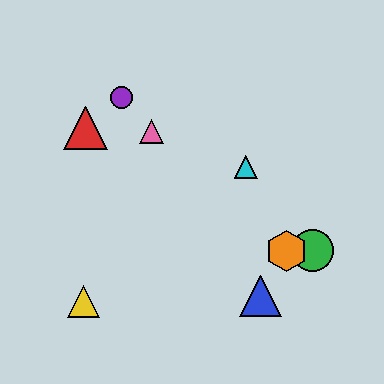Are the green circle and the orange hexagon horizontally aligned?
Yes, both are at y≈251.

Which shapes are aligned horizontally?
The green circle, the orange hexagon are aligned horizontally.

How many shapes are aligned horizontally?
2 shapes (the green circle, the orange hexagon) are aligned horizontally.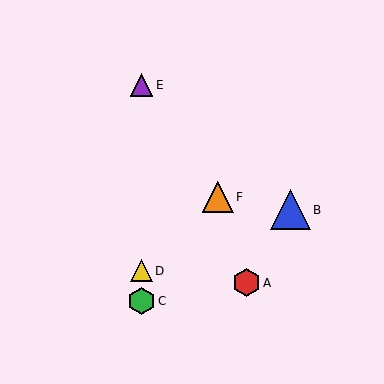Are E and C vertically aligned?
Yes, both are at x≈141.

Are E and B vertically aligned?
No, E is at x≈141 and B is at x≈291.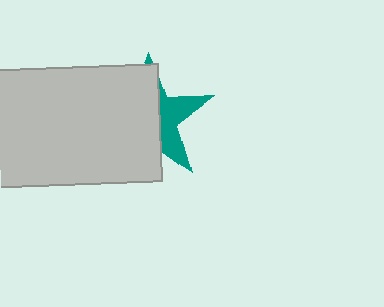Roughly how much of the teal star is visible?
A small part of it is visible (roughly 37%).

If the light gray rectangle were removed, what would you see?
You would see the complete teal star.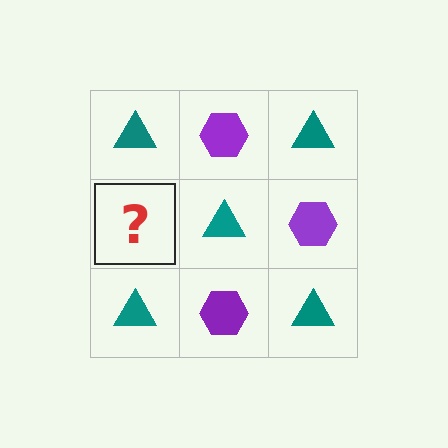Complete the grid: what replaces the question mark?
The question mark should be replaced with a purple hexagon.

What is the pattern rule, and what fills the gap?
The rule is that it alternates teal triangle and purple hexagon in a checkerboard pattern. The gap should be filled with a purple hexagon.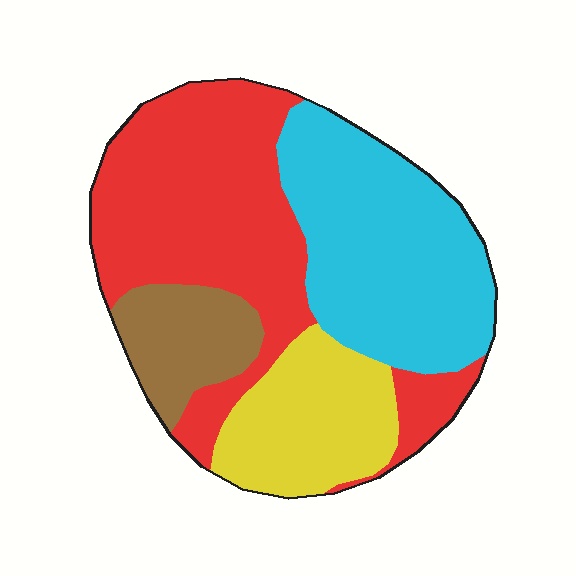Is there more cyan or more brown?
Cyan.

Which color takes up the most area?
Red, at roughly 40%.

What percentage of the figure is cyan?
Cyan covers 31% of the figure.